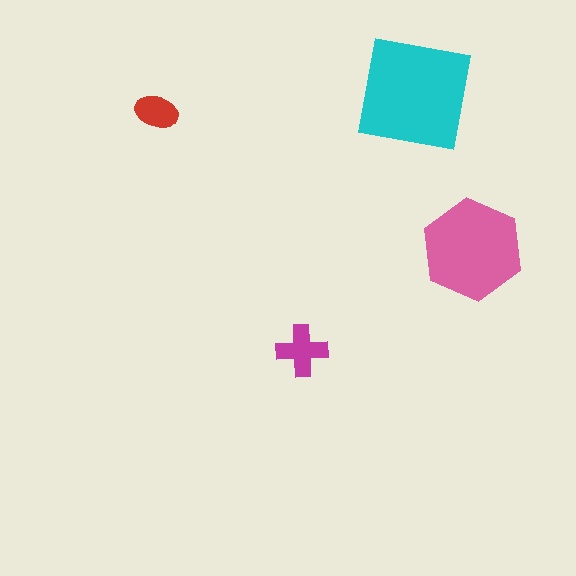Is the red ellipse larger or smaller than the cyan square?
Smaller.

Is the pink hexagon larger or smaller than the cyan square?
Smaller.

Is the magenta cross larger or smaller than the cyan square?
Smaller.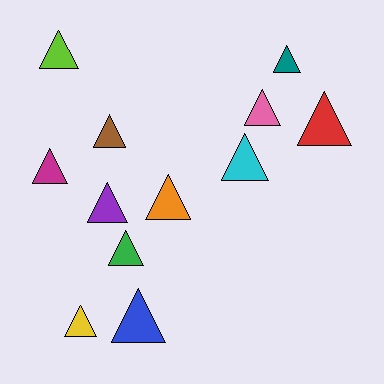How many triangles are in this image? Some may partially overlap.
There are 12 triangles.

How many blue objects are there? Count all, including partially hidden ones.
There is 1 blue object.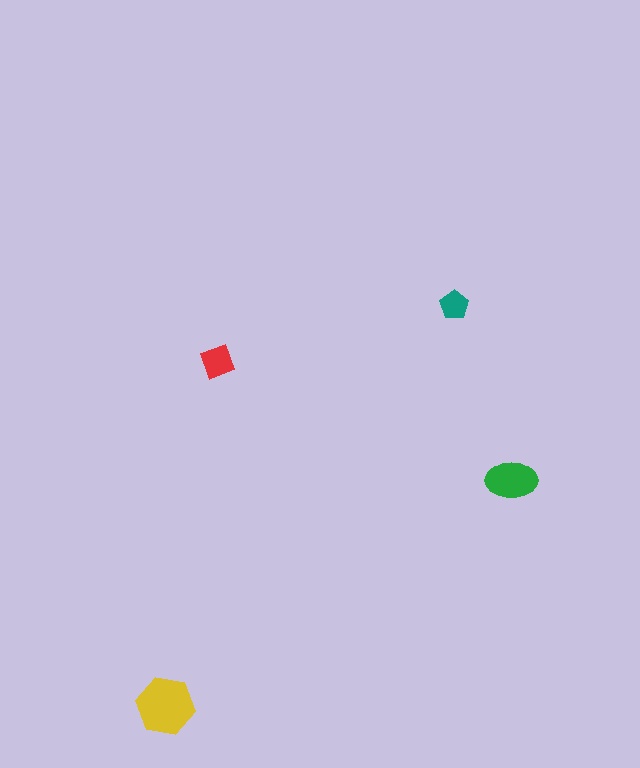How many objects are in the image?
There are 4 objects in the image.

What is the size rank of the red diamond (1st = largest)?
3rd.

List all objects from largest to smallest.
The yellow hexagon, the green ellipse, the red diamond, the teal pentagon.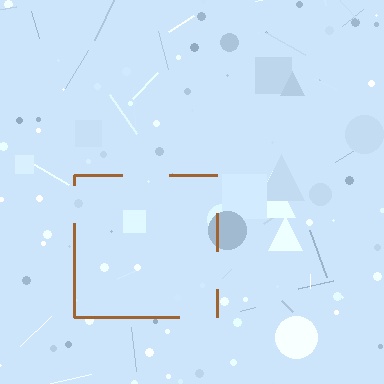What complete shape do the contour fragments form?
The contour fragments form a square.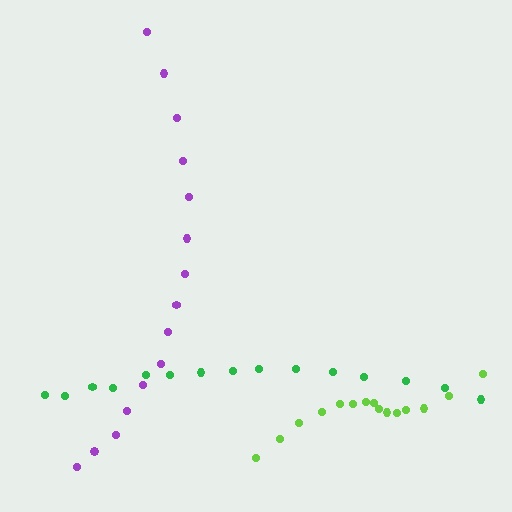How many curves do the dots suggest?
There are 3 distinct paths.